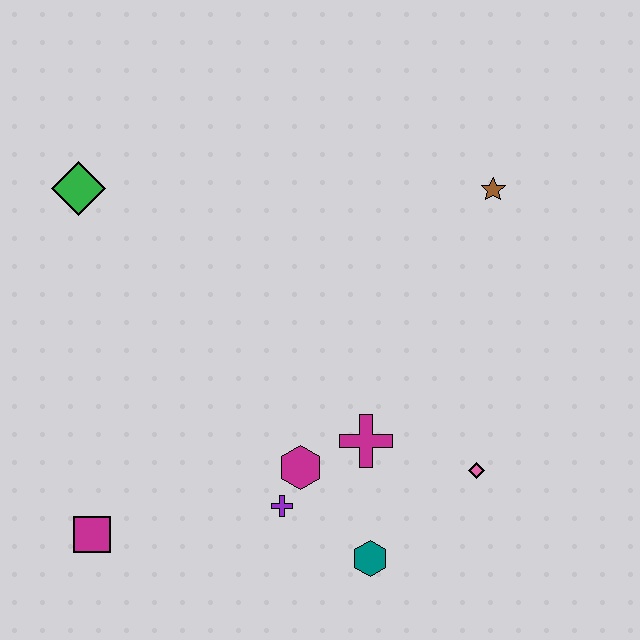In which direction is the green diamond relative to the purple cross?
The green diamond is above the purple cross.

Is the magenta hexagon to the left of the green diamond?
No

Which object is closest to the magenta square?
The purple cross is closest to the magenta square.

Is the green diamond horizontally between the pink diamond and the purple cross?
No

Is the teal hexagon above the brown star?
No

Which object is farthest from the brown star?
The magenta square is farthest from the brown star.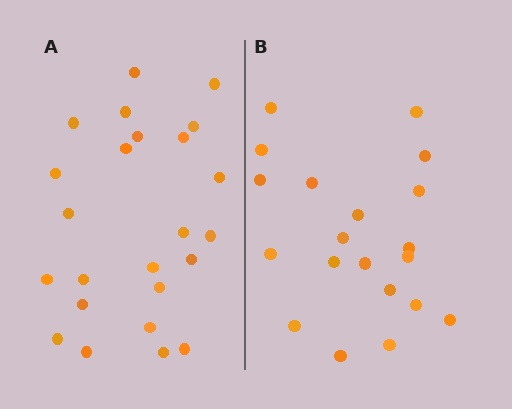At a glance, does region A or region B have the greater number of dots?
Region A (the left region) has more dots.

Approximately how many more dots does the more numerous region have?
Region A has about 4 more dots than region B.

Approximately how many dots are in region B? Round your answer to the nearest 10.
About 20 dots.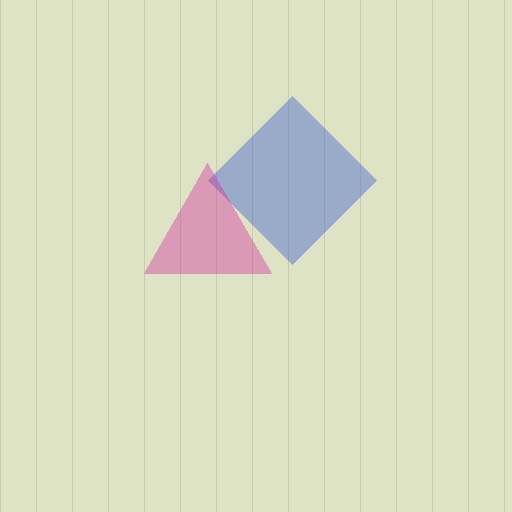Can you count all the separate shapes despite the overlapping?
Yes, there are 2 separate shapes.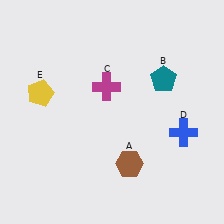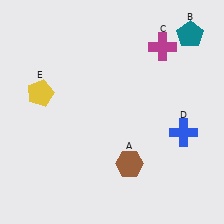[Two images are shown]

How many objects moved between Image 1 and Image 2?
2 objects moved between the two images.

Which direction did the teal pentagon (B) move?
The teal pentagon (B) moved up.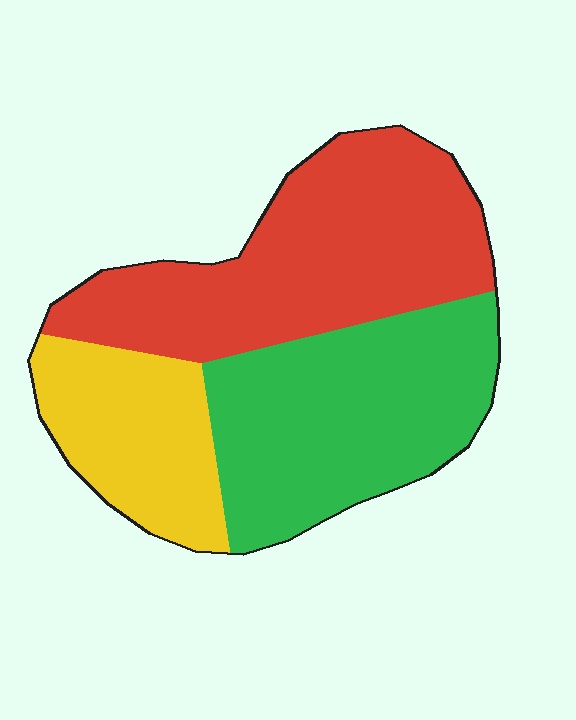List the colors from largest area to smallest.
From largest to smallest: red, green, yellow.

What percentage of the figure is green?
Green covers about 35% of the figure.